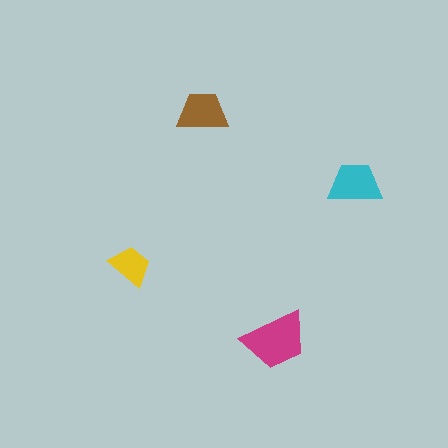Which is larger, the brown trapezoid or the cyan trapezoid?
The cyan one.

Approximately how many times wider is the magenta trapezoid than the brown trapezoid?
About 1.5 times wider.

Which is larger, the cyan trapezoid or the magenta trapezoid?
The magenta one.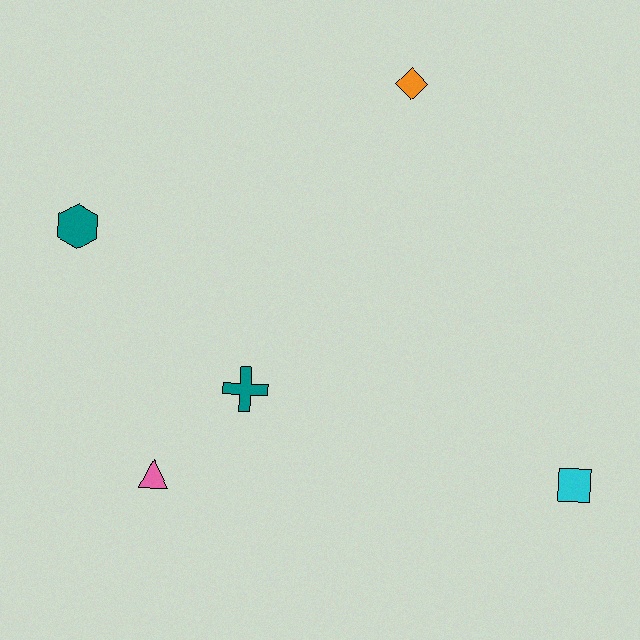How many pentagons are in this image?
There are no pentagons.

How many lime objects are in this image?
There are no lime objects.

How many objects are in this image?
There are 5 objects.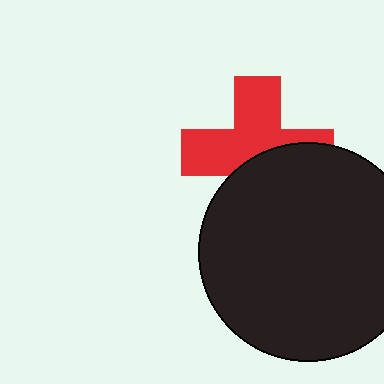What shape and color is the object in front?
The object in front is a black circle.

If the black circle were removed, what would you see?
You would see the complete red cross.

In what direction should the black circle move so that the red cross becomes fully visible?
The black circle should move down. That is the shortest direction to clear the overlap and leave the red cross fully visible.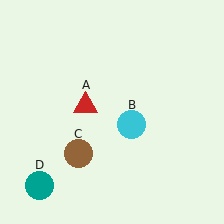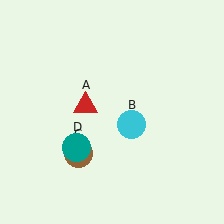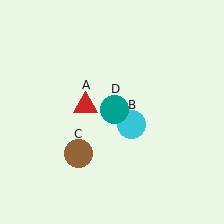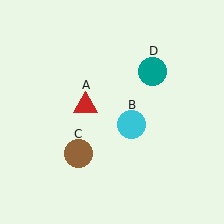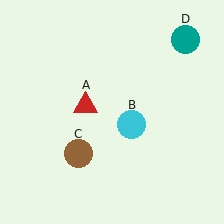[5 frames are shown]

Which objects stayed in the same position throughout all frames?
Red triangle (object A) and cyan circle (object B) and brown circle (object C) remained stationary.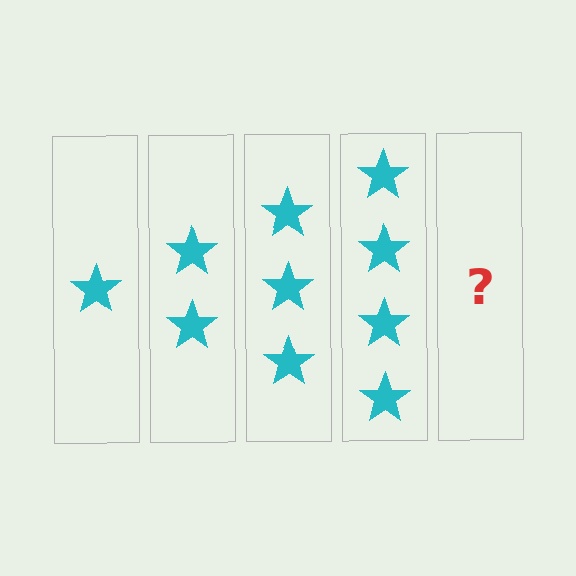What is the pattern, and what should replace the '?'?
The pattern is that each step adds one more star. The '?' should be 5 stars.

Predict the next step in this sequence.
The next step is 5 stars.